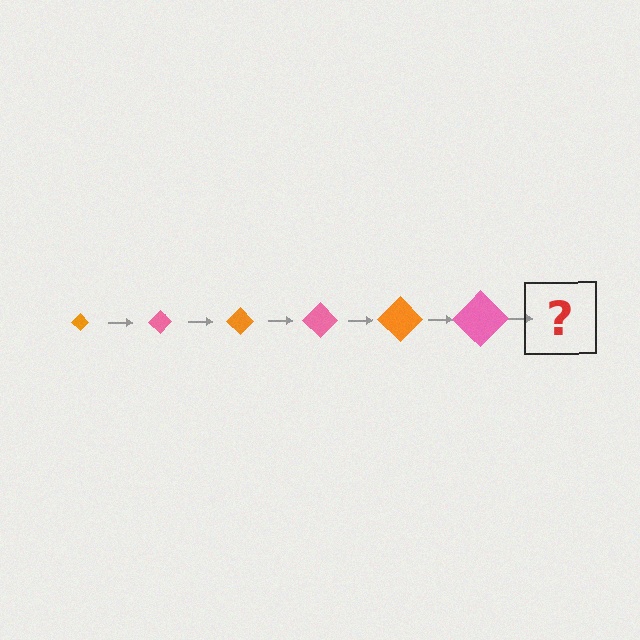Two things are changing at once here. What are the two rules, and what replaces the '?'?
The two rules are that the diamond grows larger each step and the color cycles through orange and pink. The '?' should be an orange diamond, larger than the previous one.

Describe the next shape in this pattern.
It should be an orange diamond, larger than the previous one.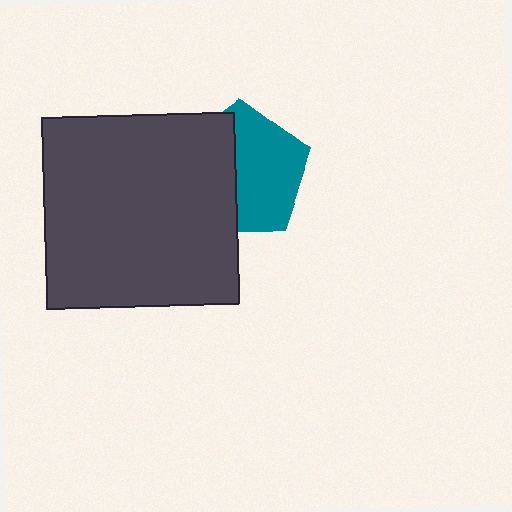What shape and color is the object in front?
The object in front is a dark gray square.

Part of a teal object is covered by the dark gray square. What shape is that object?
It is a pentagon.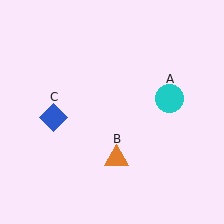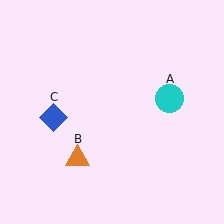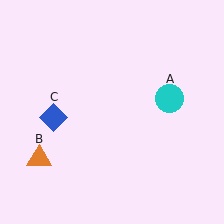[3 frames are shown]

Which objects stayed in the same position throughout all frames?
Cyan circle (object A) and blue diamond (object C) remained stationary.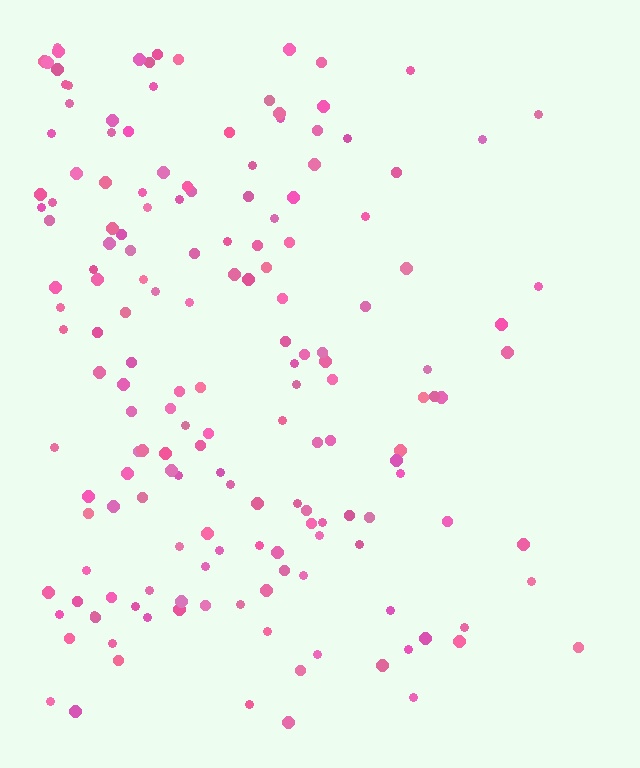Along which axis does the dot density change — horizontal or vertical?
Horizontal.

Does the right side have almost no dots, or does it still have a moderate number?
Still a moderate number, just noticeably fewer than the left.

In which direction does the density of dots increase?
From right to left, with the left side densest.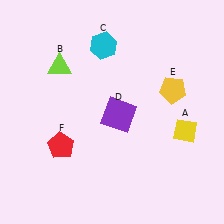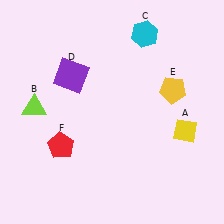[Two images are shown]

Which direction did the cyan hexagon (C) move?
The cyan hexagon (C) moved right.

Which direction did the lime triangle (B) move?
The lime triangle (B) moved down.